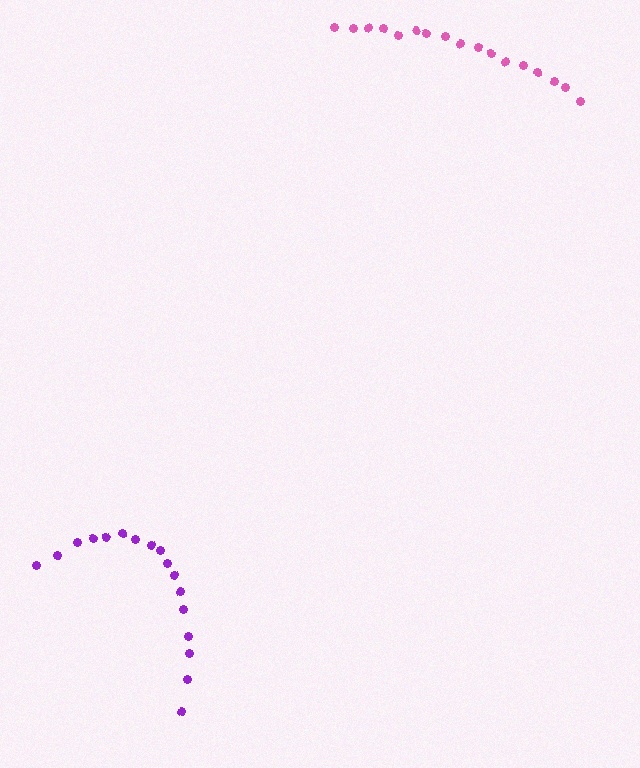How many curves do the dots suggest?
There are 2 distinct paths.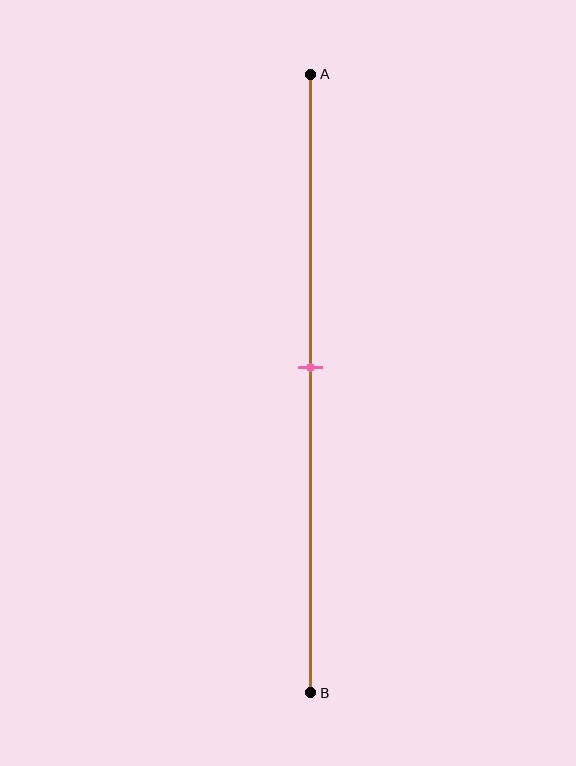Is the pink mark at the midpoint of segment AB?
Yes, the mark is approximately at the midpoint.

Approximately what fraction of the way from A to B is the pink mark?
The pink mark is approximately 45% of the way from A to B.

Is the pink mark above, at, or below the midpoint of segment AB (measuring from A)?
The pink mark is approximately at the midpoint of segment AB.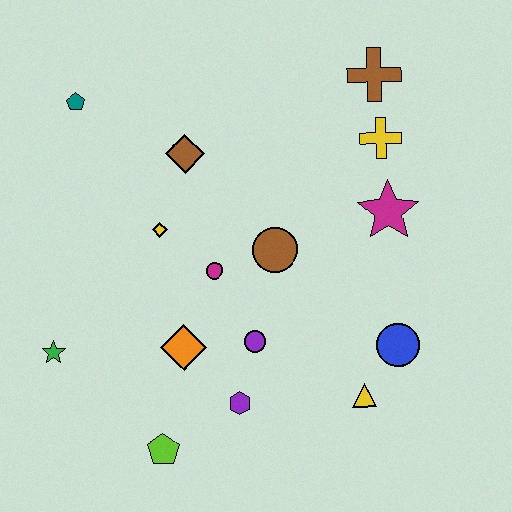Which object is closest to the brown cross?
The yellow cross is closest to the brown cross.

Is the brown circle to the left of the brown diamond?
No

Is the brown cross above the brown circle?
Yes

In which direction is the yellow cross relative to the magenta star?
The yellow cross is above the magenta star.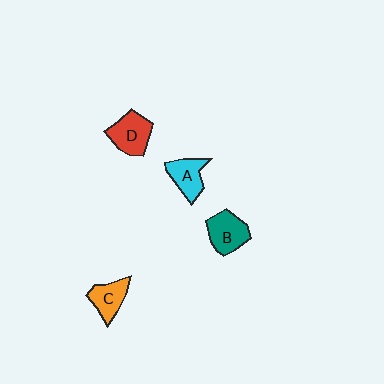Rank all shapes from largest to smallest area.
From largest to smallest: D (red), B (teal), A (cyan), C (orange).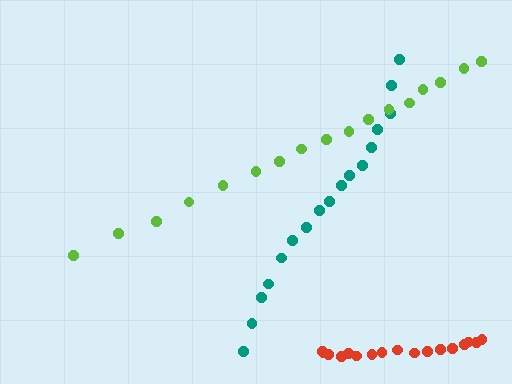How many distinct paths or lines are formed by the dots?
There are 3 distinct paths.